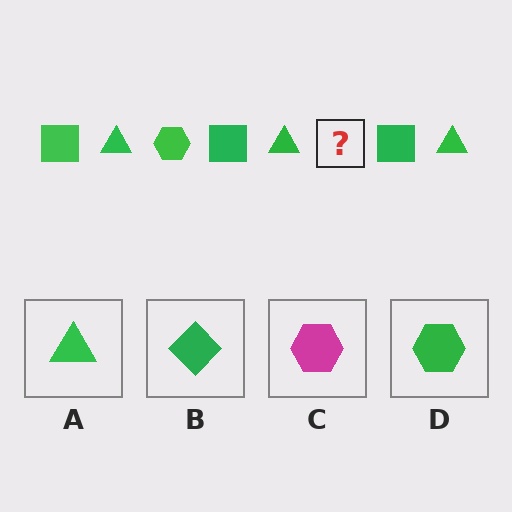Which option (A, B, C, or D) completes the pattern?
D.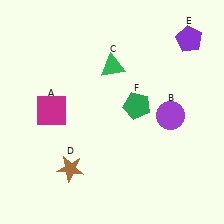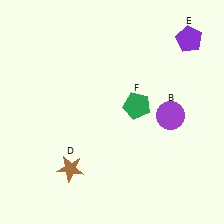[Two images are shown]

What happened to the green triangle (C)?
The green triangle (C) was removed in Image 2. It was in the top-right area of Image 1.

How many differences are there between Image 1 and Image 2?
There are 2 differences between the two images.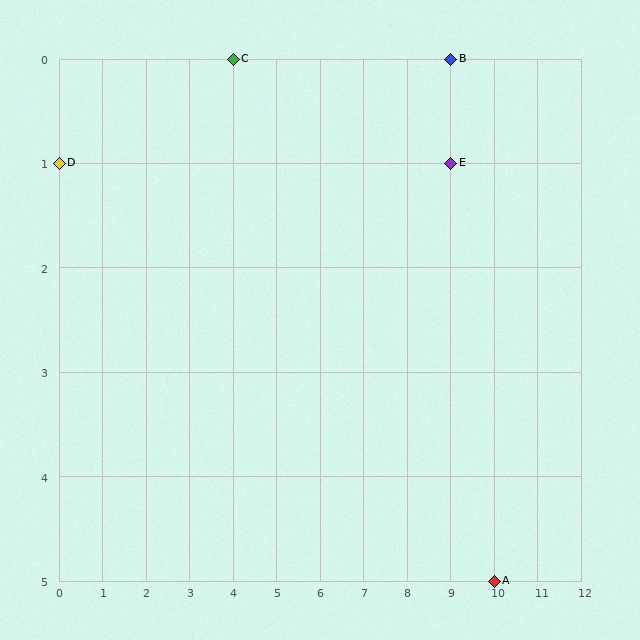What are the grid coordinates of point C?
Point C is at grid coordinates (4, 0).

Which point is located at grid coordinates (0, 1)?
Point D is at (0, 1).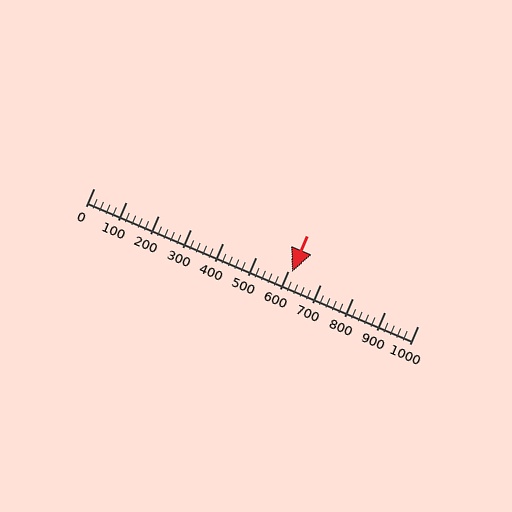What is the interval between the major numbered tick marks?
The major tick marks are spaced 100 units apart.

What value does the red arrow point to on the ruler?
The red arrow points to approximately 612.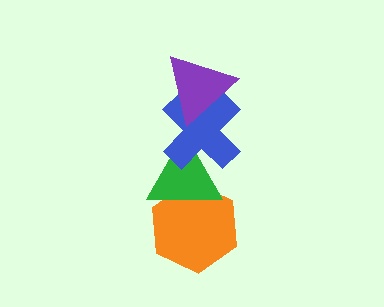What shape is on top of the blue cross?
The purple triangle is on top of the blue cross.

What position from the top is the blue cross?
The blue cross is 2nd from the top.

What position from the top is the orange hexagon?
The orange hexagon is 4th from the top.